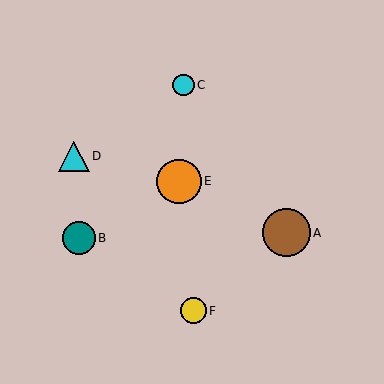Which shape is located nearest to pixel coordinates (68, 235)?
The teal circle (labeled B) at (79, 238) is nearest to that location.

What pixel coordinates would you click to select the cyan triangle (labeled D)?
Click at (74, 156) to select the cyan triangle D.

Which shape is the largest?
The brown circle (labeled A) is the largest.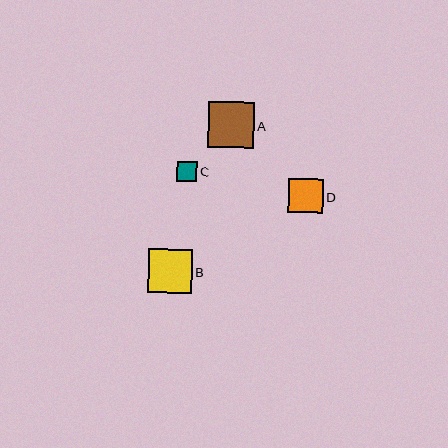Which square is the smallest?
Square C is the smallest with a size of approximately 20 pixels.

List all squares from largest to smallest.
From largest to smallest: A, B, D, C.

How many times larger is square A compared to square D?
Square A is approximately 1.3 times the size of square D.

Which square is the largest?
Square A is the largest with a size of approximately 46 pixels.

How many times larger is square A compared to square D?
Square A is approximately 1.3 times the size of square D.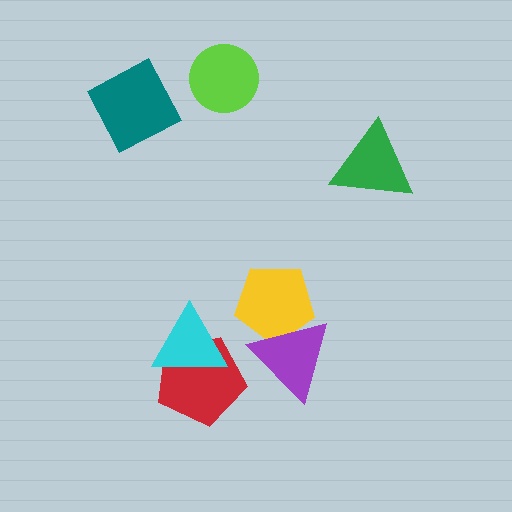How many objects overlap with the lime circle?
0 objects overlap with the lime circle.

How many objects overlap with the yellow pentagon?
1 object overlaps with the yellow pentagon.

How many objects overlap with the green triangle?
0 objects overlap with the green triangle.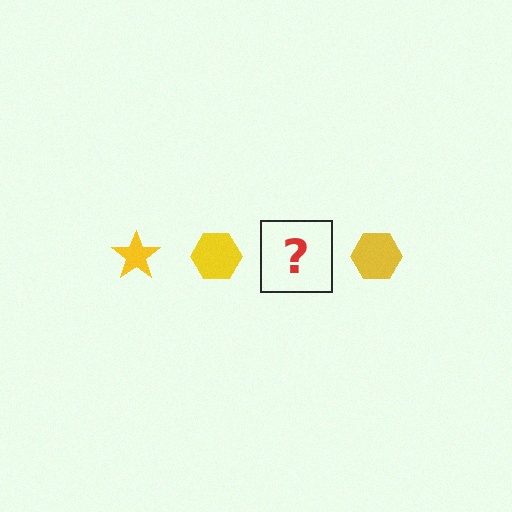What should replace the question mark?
The question mark should be replaced with a yellow star.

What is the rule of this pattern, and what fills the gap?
The rule is that the pattern cycles through star, hexagon shapes in yellow. The gap should be filled with a yellow star.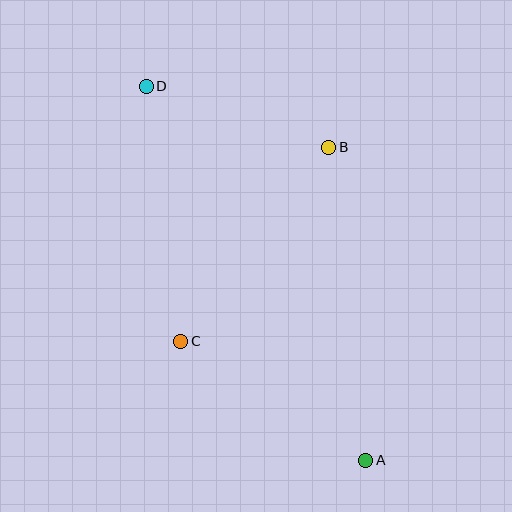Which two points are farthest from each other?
Points A and D are farthest from each other.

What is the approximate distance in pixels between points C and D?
The distance between C and D is approximately 258 pixels.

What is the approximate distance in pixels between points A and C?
The distance between A and C is approximately 220 pixels.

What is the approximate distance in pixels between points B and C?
The distance between B and C is approximately 244 pixels.